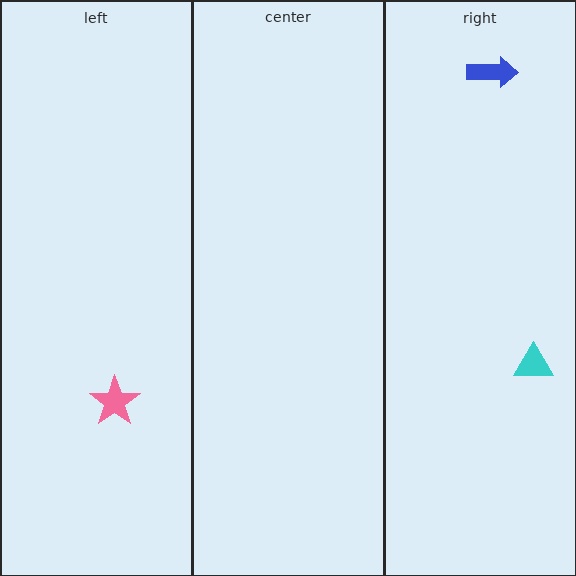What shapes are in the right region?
The blue arrow, the cyan triangle.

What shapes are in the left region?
The pink star.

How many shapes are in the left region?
1.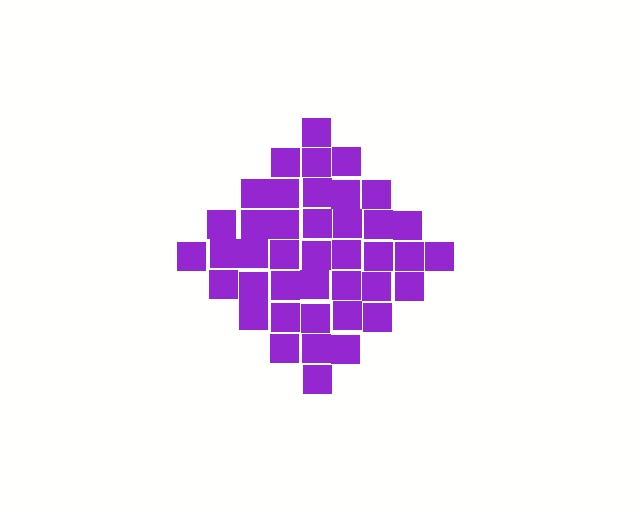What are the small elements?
The small elements are squares.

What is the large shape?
The large shape is a diamond.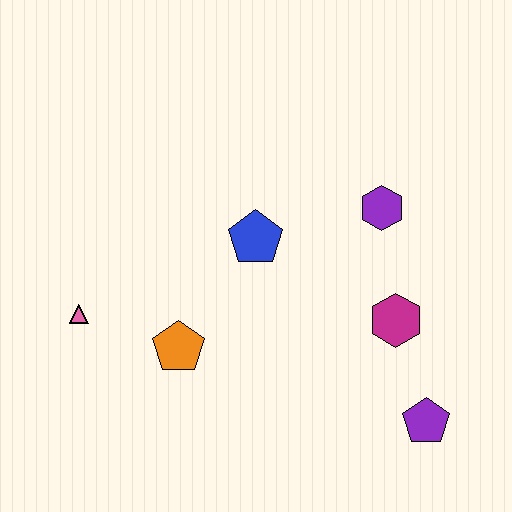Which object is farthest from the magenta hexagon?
The pink triangle is farthest from the magenta hexagon.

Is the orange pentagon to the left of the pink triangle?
No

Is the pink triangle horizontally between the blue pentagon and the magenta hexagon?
No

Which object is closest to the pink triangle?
The orange pentagon is closest to the pink triangle.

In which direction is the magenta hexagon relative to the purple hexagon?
The magenta hexagon is below the purple hexagon.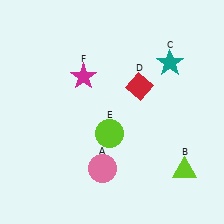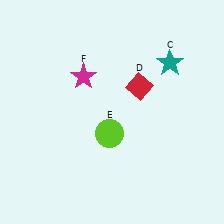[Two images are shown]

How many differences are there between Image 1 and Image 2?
There are 2 differences between the two images.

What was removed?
The lime triangle (B), the pink circle (A) were removed in Image 2.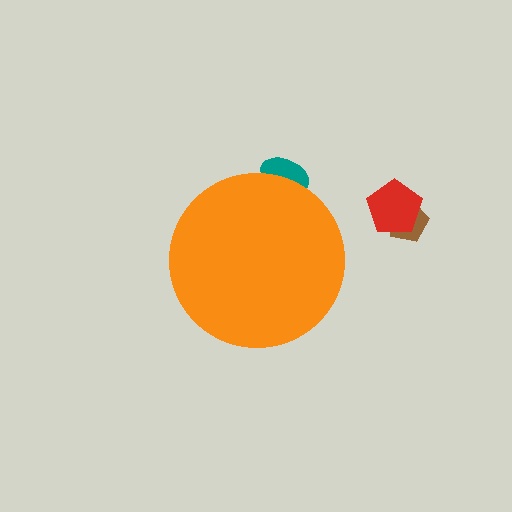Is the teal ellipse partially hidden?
Yes, the teal ellipse is partially hidden behind the orange circle.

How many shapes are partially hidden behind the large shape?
1 shape is partially hidden.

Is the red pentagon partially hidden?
No, the red pentagon is fully visible.